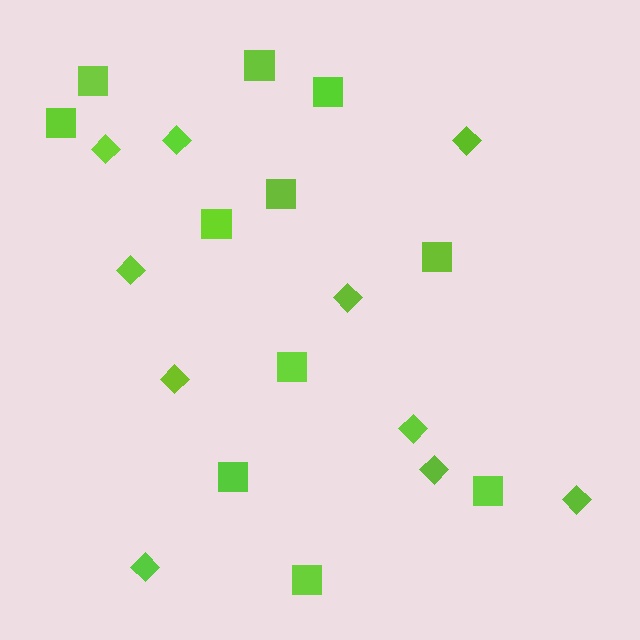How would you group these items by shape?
There are 2 groups: one group of squares (11) and one group of diamonds (10).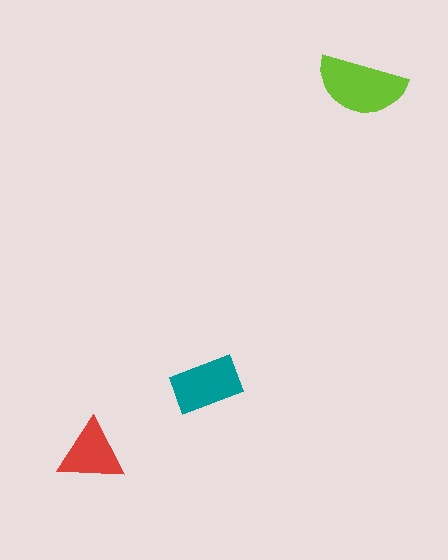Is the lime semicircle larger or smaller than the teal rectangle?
Larger.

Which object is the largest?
The lime semicircle.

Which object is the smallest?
The red triangle.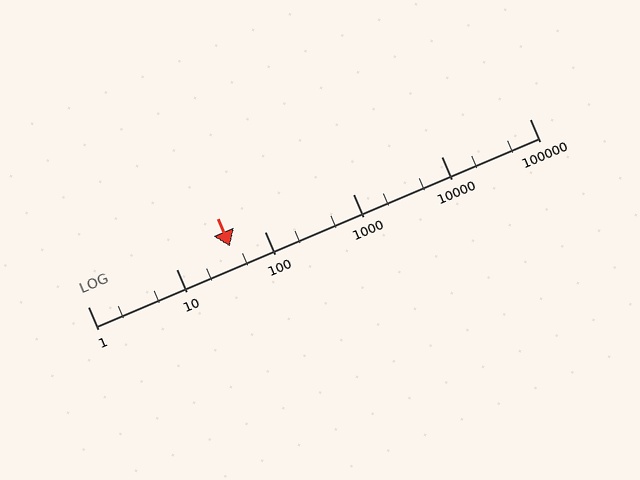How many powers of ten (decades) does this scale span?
The scale spans 5 decades, from 1 to 100000.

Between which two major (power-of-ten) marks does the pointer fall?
The pointer is between 10 and 100.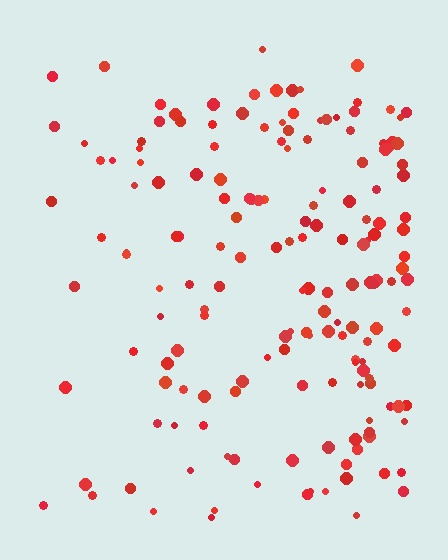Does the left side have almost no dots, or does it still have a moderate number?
Still a moderate number, just noticeably fewer than the right.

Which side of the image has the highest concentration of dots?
The right.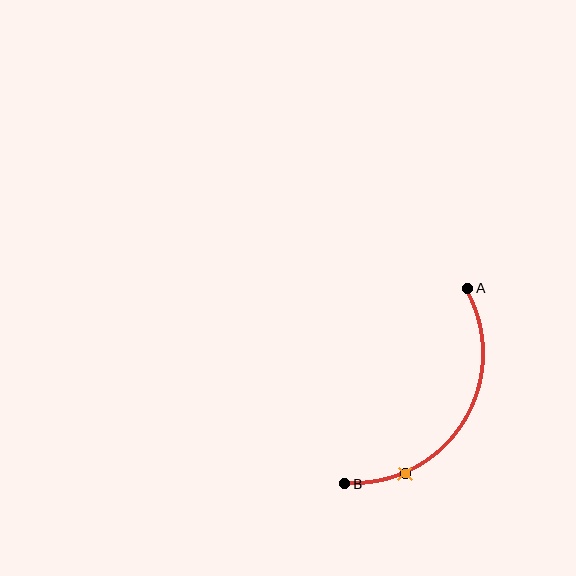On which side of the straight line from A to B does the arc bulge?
The arc bulges to the right of the straight line connecting A and B.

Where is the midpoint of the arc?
The arc midpoint is the point on the curve farthest from the straight line joining A and B. It sits to the right of that line.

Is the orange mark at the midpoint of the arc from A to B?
No. The orange mark lies on the arc but is closer to endpoint B. The arc midpoint would be at the point on the curve equidistant along the arc from both A and B.